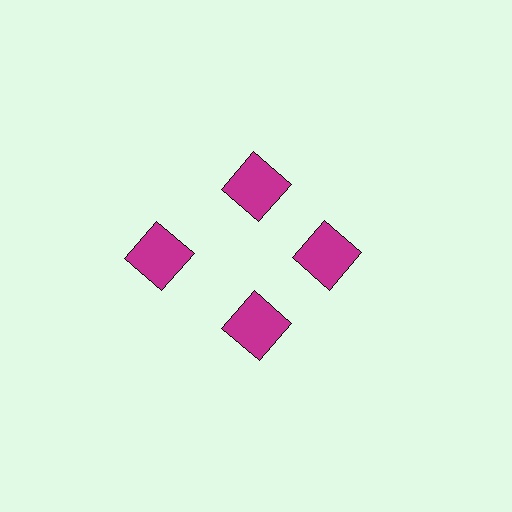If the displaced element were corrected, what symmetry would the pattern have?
It would have 4-fold rotational symmetry — the pattern would map onto itself every 90 degrees.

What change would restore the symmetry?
The symmetry would be restored by moving it inward, back onto the ring so that all 4 squares sit at equal angles and equal distance from the center.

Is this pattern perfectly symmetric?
No. The 4 magenta squares are arranged in a ring, but one element near the 9 o'clock position is pushed outward from the center, breaking the 4-fold rotational symmetry.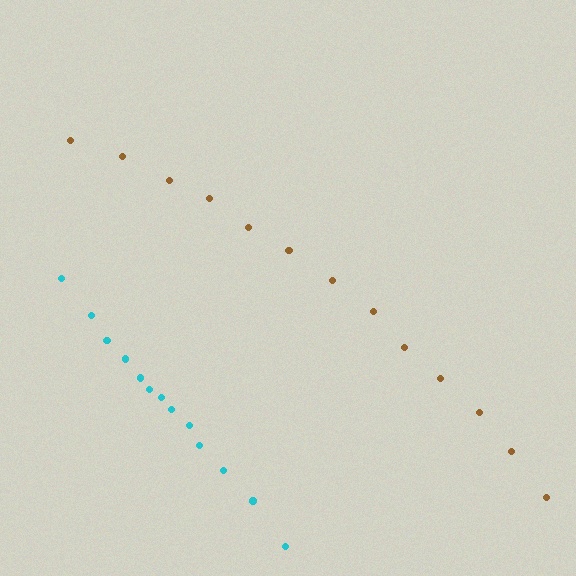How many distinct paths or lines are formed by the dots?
There are 2 distinct paths.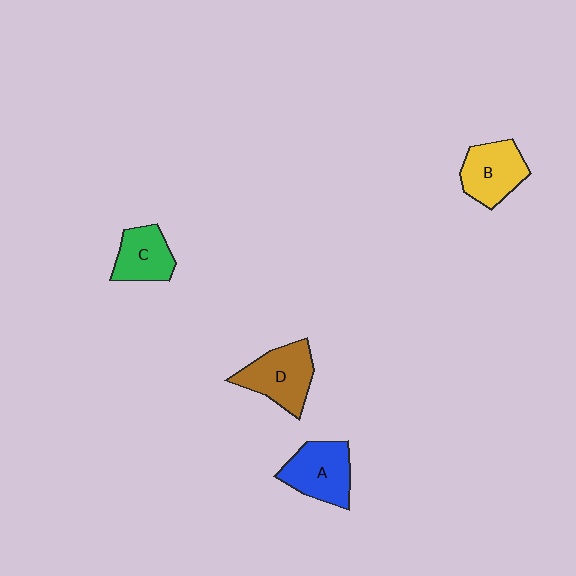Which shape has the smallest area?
Shape C (green).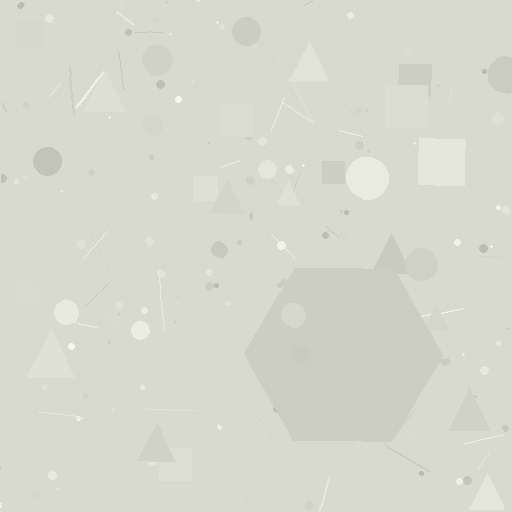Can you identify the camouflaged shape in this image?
The camouflaged shape is a hexagon.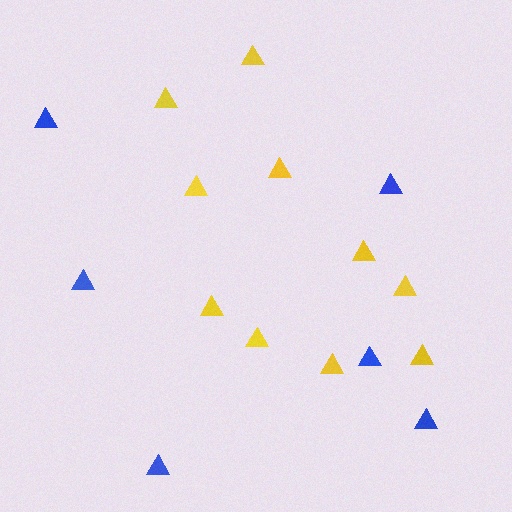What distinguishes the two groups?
There are 2 groups: one group of blue triangles (6) and one group of yellow triangles (10).